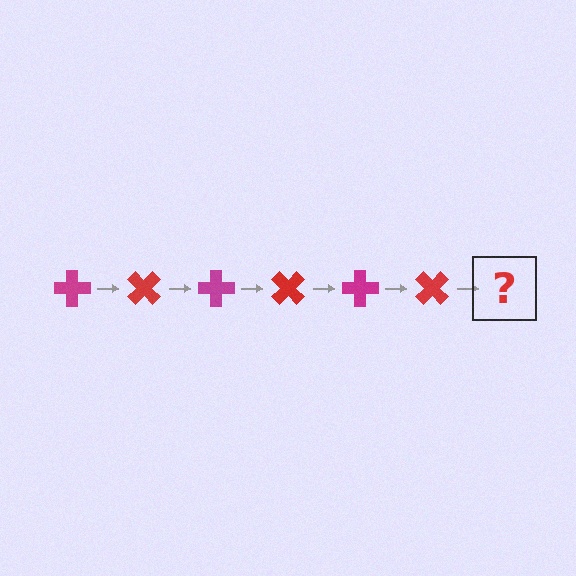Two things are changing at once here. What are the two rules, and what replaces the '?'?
The two rules are that it rotates 45 degrees each step and the color cycles through magenta and red. The '?' should be a magenta cross, rotated 270 degrees from the start.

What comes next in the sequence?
The next element should be a magenta cross, rotated 270 degrees from the start.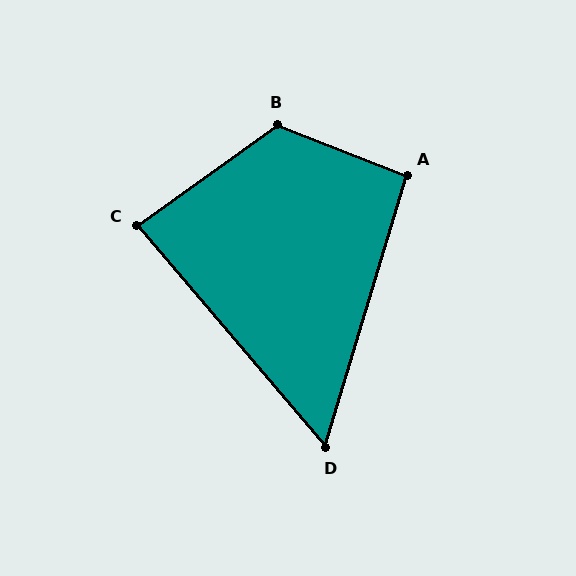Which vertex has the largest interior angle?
B, at approximately 123 degrees.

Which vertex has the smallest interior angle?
D, at approximately 57 degrees.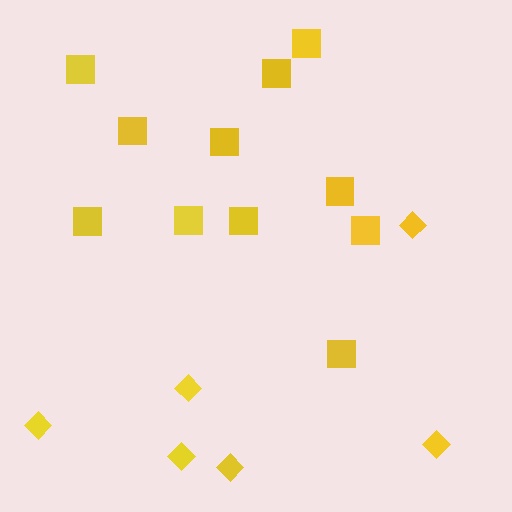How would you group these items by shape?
There are 2 groups: one group of diamonds (6) and one group of squares (11).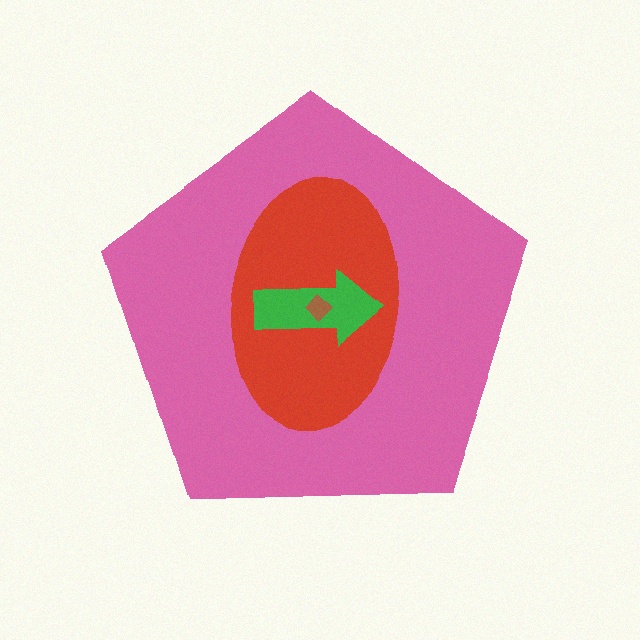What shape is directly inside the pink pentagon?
The red ellipse.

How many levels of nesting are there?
4.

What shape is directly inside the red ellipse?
The green arrow.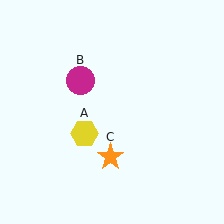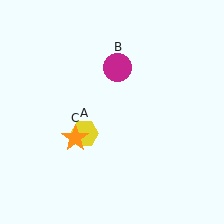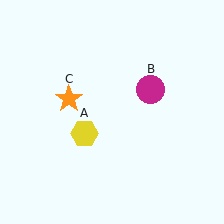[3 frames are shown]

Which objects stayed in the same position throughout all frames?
Yellow hexagon (object A) remained stationary.